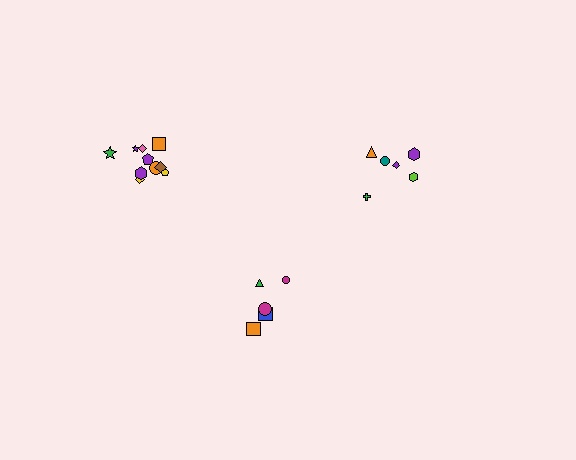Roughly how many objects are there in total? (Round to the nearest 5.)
Roughly 20 objects in total.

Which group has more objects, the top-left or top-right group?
The top-left group.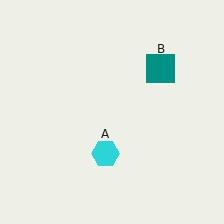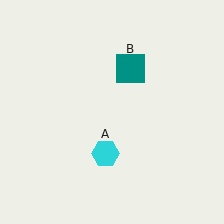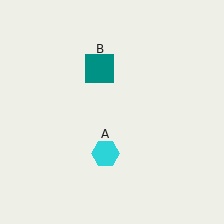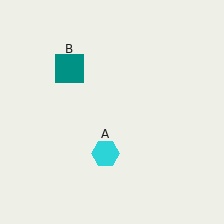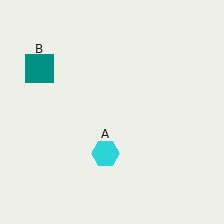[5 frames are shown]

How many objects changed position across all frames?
1 object changed position: teal square (object B).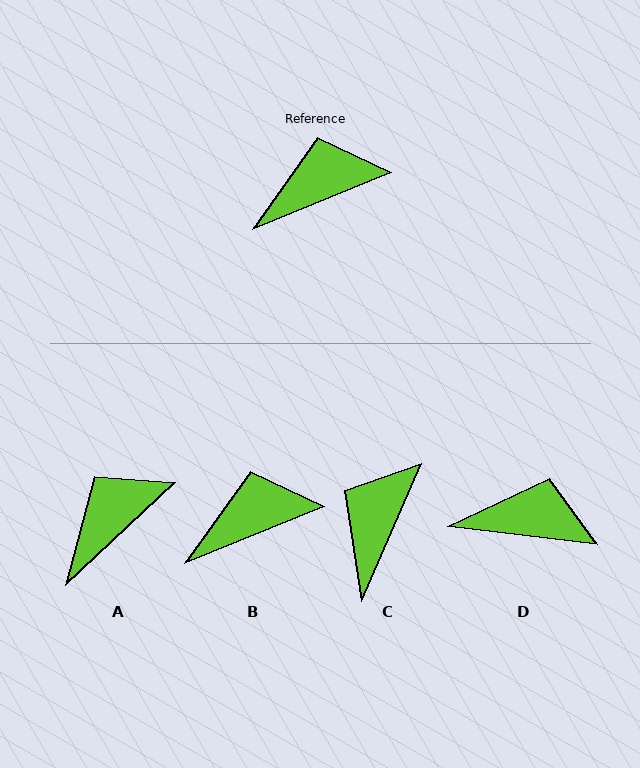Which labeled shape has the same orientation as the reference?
B.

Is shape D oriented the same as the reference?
No, it is off by about 29 degrees.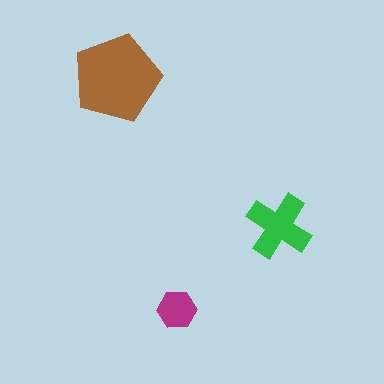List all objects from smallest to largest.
The magenta hexagon, the green cross, the brown pentagon.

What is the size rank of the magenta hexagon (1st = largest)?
3rd.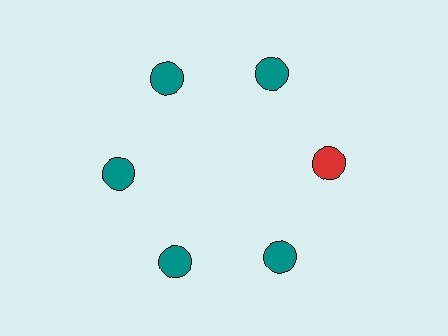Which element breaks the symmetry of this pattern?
The red circle at roughly the 3 o'clock position breaks the symmetry. All other shapes are teal circles.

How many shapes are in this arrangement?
There are 6 shapes arranged in a ring pattern.